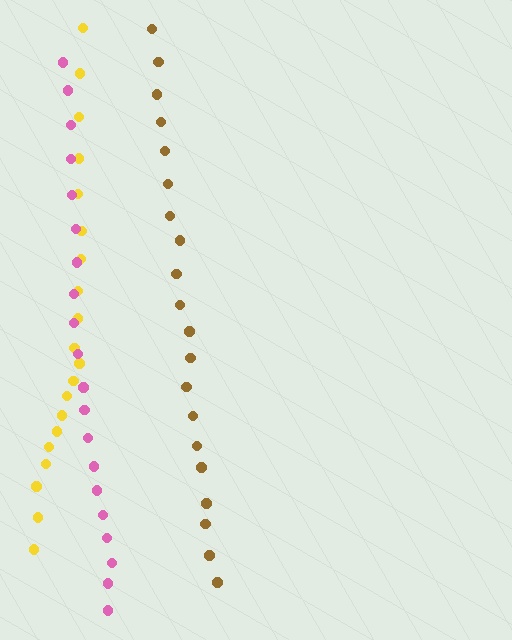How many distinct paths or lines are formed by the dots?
There are 3 distinct paths.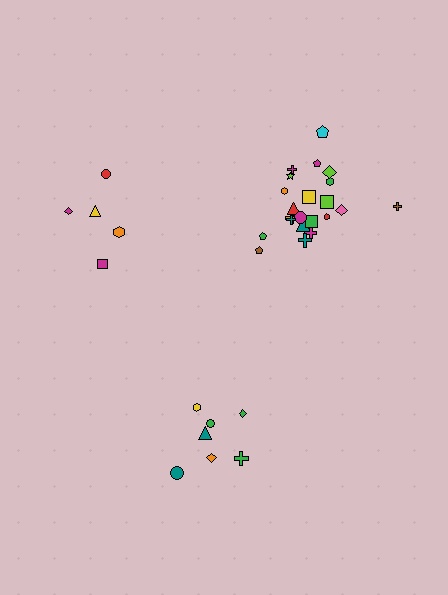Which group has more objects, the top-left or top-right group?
The top-right group.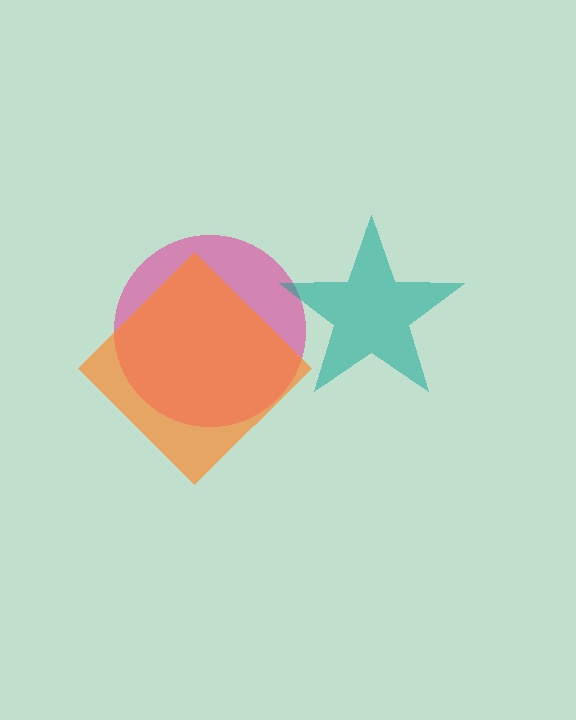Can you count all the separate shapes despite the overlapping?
Yes, there are 3 separate shapes.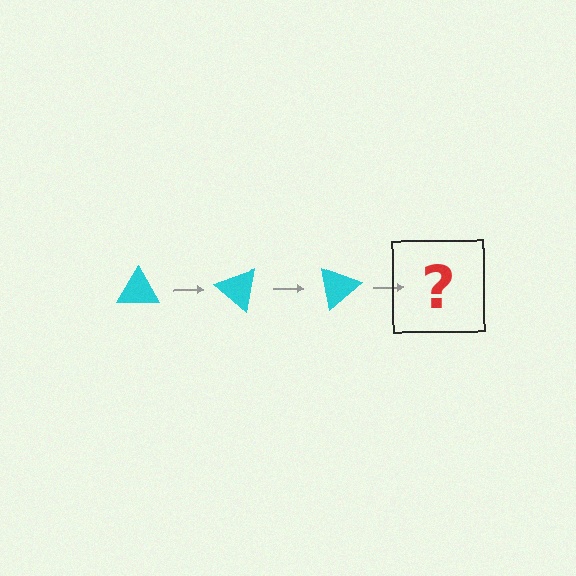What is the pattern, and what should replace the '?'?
The pattern is that the triangle rotates 40 degrees each step. The '?' should be a cyan triangle rotated 120 degrees.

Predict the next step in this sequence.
The next step is a cyan triangle rotated 120 degrees.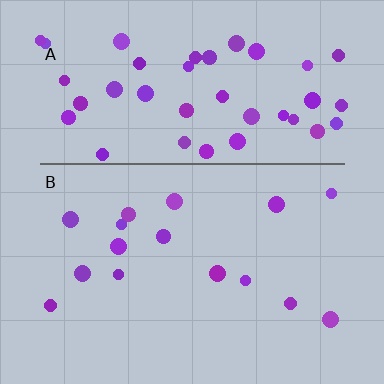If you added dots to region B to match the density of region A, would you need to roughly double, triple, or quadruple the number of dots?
Approximately triple.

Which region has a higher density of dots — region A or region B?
A (the top).